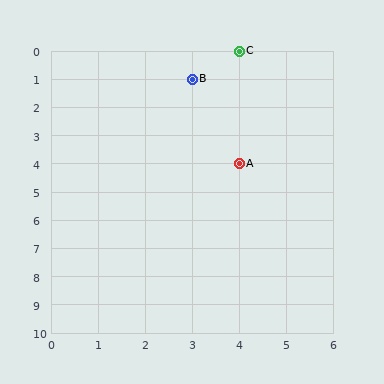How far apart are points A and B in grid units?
Points A and B are 1 column and 3 rows apart (about 3.2 grid units diagonally).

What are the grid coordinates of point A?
Point A is at grid coordinates (4, 4).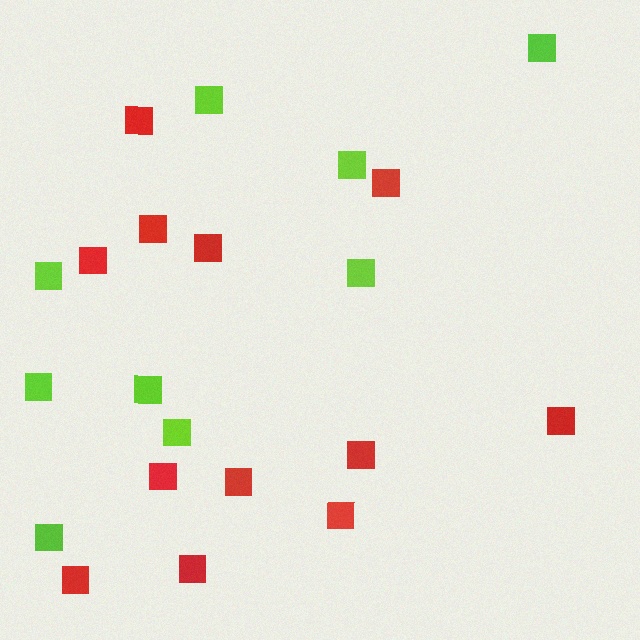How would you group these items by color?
There are 2 groups: one group of red squares (12) and one group of lime squares (9).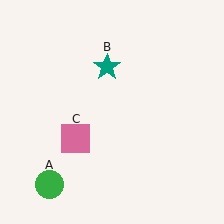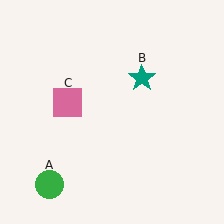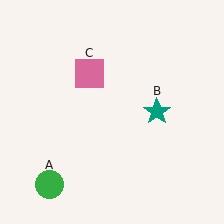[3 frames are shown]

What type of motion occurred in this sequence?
The teal star (object B), pink square (object C) rotated clockwise around the center of the scene.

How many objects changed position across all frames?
2 objects changed position: teal star (object B), pink square (object C).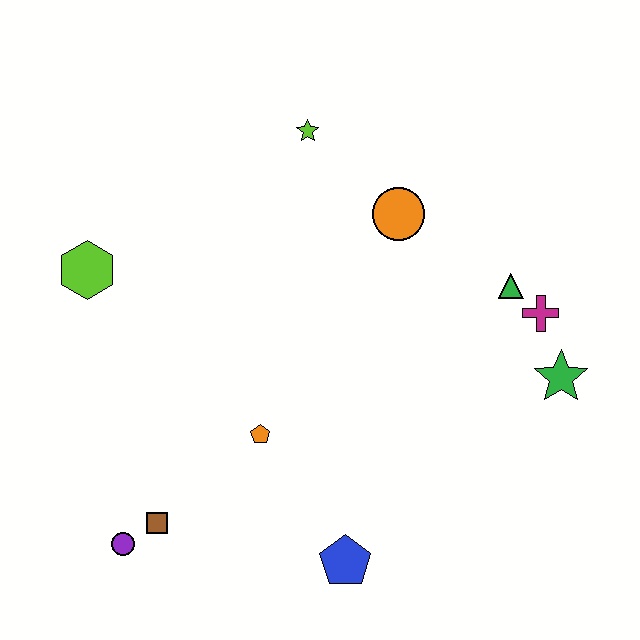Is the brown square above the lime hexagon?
No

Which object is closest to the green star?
The magenta cross is closest to the green star.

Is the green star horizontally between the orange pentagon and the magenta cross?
No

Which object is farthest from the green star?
The lime hexagon is farthest from the green star.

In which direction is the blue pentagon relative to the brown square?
The blue pentagon is to the right of the brown square.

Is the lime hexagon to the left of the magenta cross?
Yes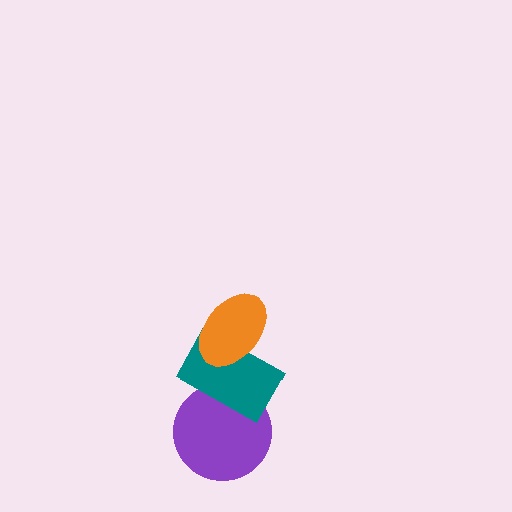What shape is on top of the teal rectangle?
The orange ellipse is on top of the teal rectangle.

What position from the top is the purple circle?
The purple circle is 3rd from the top.